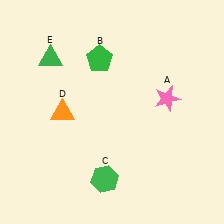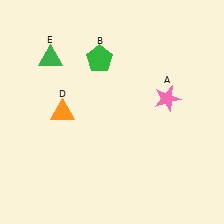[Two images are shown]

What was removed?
The green hexagon (C) was removed in Image 2.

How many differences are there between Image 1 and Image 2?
There is 1 difference between the two images.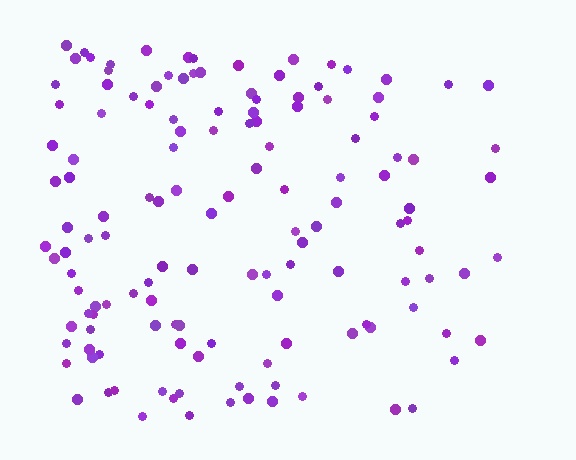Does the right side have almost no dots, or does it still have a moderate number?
Still a moderate number, just noticeably fewer than the left.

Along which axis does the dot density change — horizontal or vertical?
Horizontal.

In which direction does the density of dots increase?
From right to left, with the left side densest.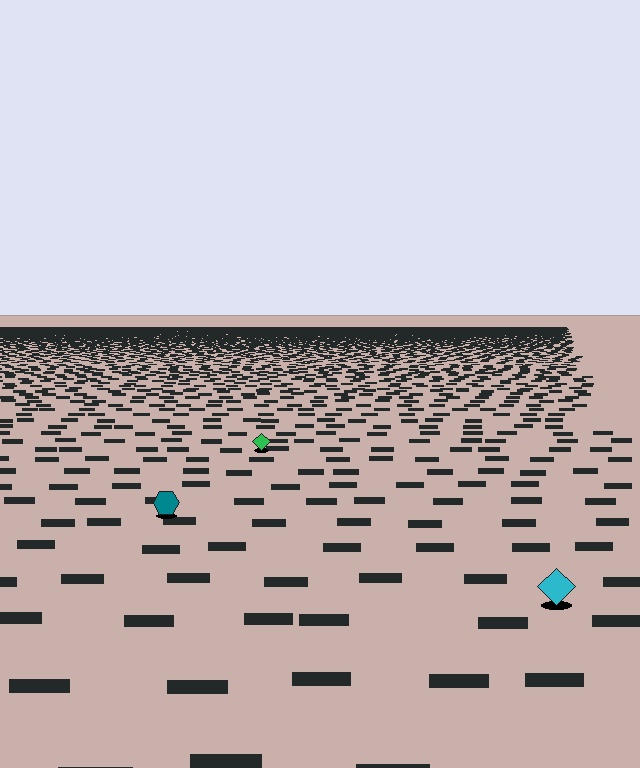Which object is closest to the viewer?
The cyan diamond is closest. The texture marks near it are larger and more spread out.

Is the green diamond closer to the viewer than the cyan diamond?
No. The cyan diamond is closer — you can tell from the texture gradient: the ground texture is coarser near it.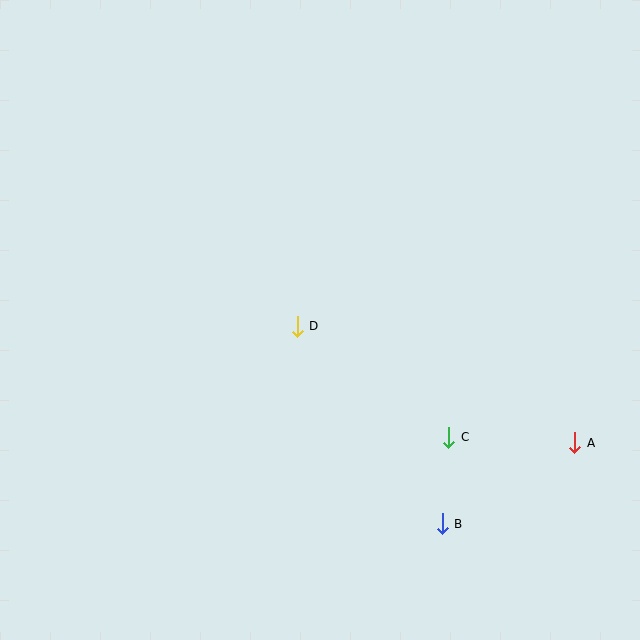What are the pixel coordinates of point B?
Point B is at (442, 524).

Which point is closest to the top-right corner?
Point A is closest to the top-right corner.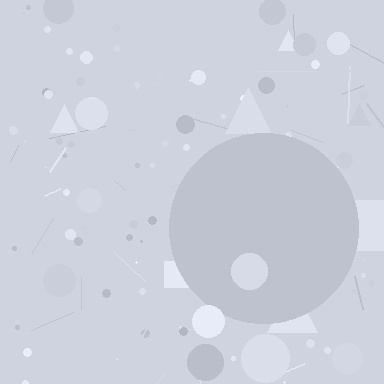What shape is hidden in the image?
A circle is hidden in the image.